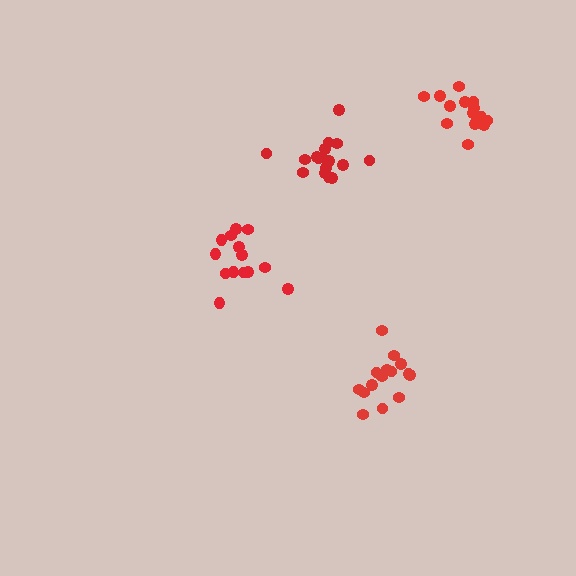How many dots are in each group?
Group 1: 15 dots, Group 2: 15 dots, Group 3: 17 dots, Group 4: 14 dots (61 total).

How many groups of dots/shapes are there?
There are 4 groups.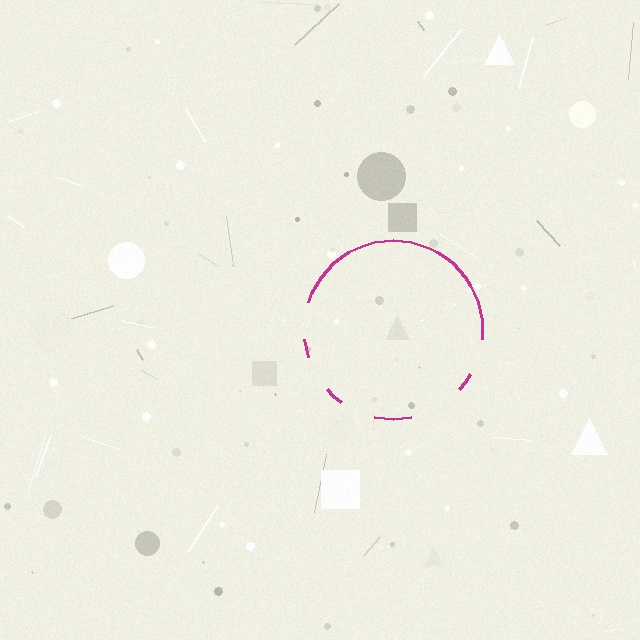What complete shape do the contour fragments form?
The contour fragments form a circle.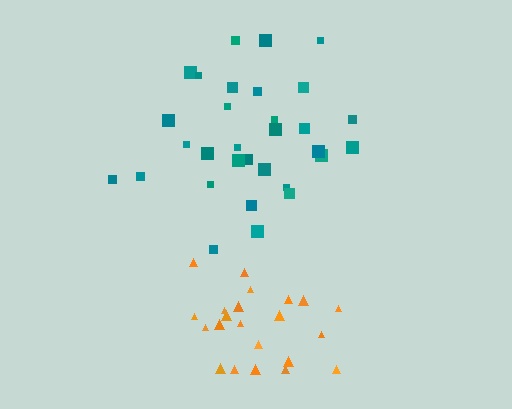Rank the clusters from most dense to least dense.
orange, teal.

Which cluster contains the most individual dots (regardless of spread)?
Teal (31).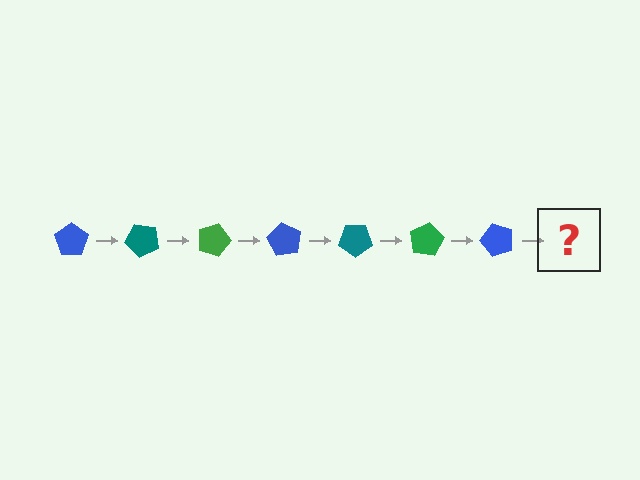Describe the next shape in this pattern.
It should be a teal pentagon, rotated 315 degrees from the start.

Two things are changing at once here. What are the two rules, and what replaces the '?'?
The two rules are that it rotates 45 degrees each step and the color cycles through blue, teal, and green. The '?' should be a teal pentagon, rotated 315 degrees from the start.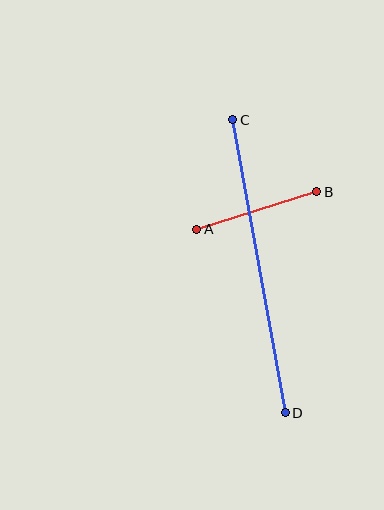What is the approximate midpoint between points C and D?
The midpoint is at approximately (259, 266) pixels.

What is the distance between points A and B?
The distance is approximately 126 pixels.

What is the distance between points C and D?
The distance is approximately 298 pixels.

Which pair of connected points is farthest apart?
Points C and D are farthest apart.